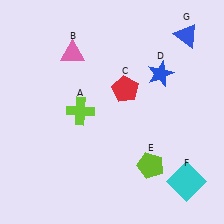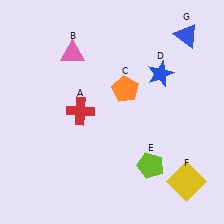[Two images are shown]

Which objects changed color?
A changed from lime to red. C changed from red to orange. F changed from cyan to yellow.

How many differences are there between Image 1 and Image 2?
There are 3 differences between the two images.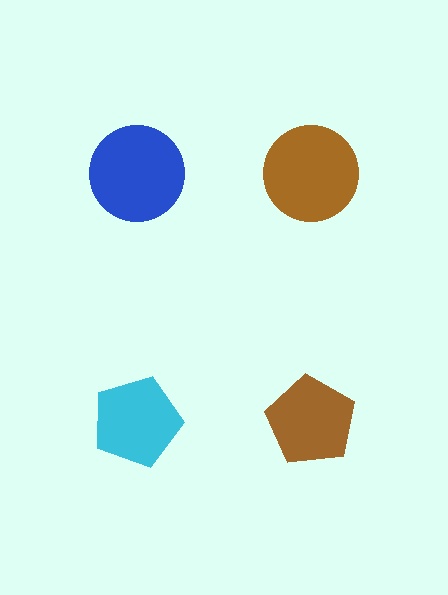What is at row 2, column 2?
A brown pentagon.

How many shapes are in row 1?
2 shapes.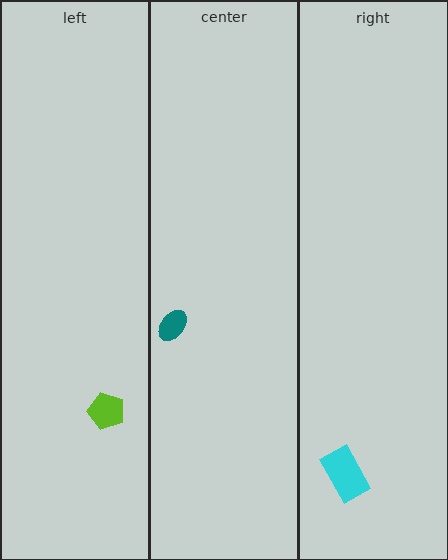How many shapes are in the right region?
1.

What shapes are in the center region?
The teal ellipse.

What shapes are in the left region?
The lime pentagon.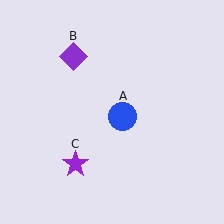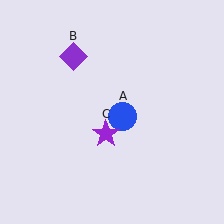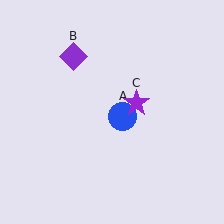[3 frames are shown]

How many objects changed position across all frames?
1 object changed position: purple star (object C).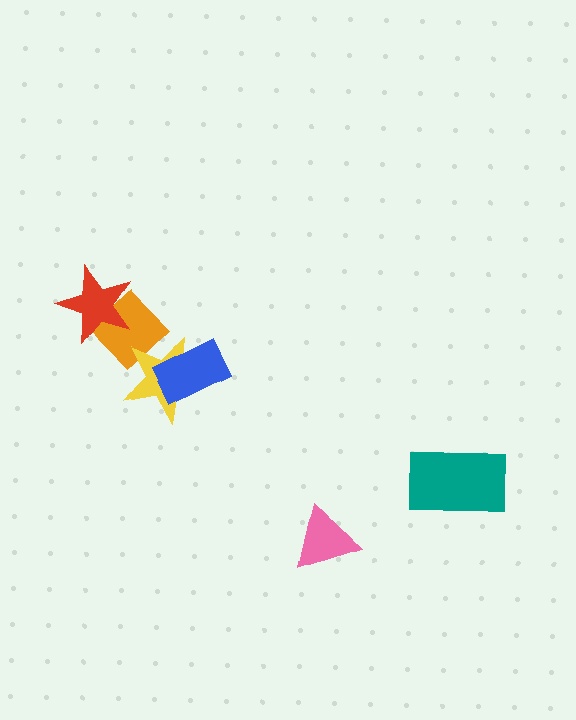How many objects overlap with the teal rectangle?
0 objects overlap with the teal rectangle.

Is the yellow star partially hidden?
Yes, it is partially covered by another shape.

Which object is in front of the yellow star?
The blue rectangle is in front of the yellow star.